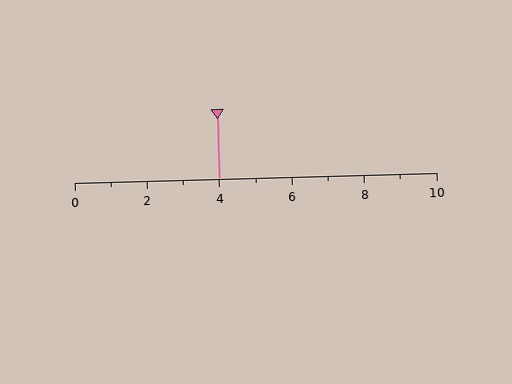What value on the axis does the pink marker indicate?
The marker indicates approximately 4.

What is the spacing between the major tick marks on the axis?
The major ticks are spaced 2 apart.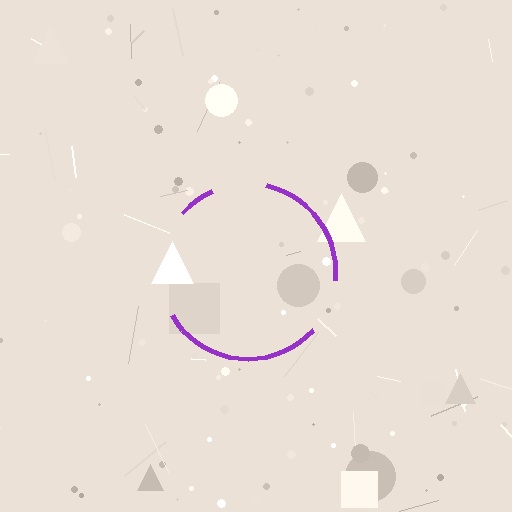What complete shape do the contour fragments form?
The contour fragments form a circle.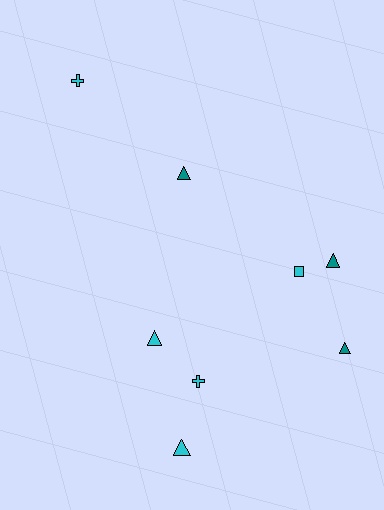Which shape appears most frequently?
Triangle, with 5 objects.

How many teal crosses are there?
There are no teal crosses.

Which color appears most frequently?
Cyan, with 5 objects.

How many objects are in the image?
There are 8 objects.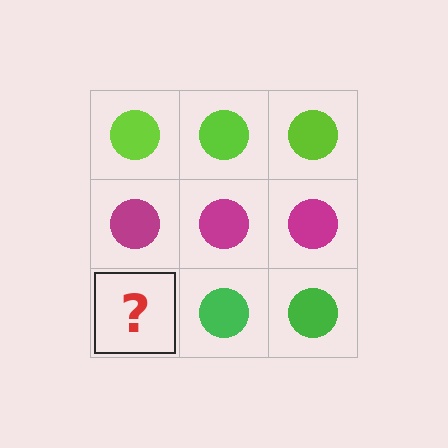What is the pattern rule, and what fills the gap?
The rule is that each row has a consistent color. The gap should be filled with a green circle.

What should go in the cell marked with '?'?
The missing cell should contain a green circle.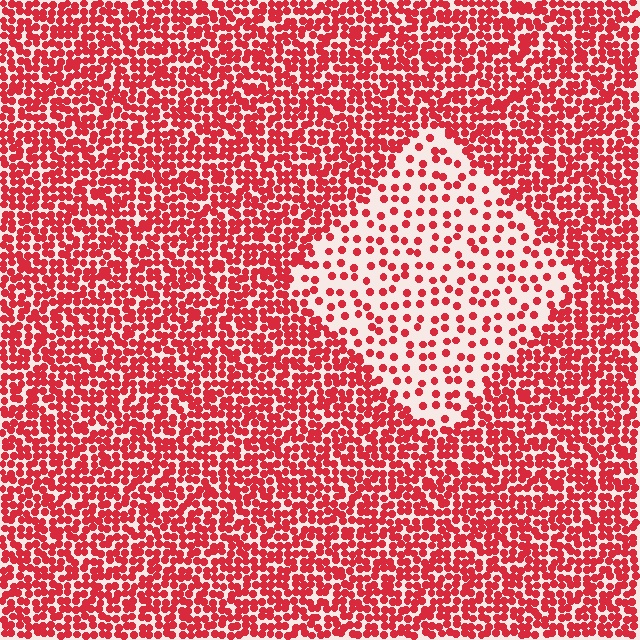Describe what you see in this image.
The image contains small red elements arranged at two different densities. A diamond-shaped region is visible where the elements are less densely packed than the surrounding area.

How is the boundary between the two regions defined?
The boundary is defined by a change in element density (approximately 2.6x ratio). All elements are the same color, size, and shape.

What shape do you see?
I see a diamond.